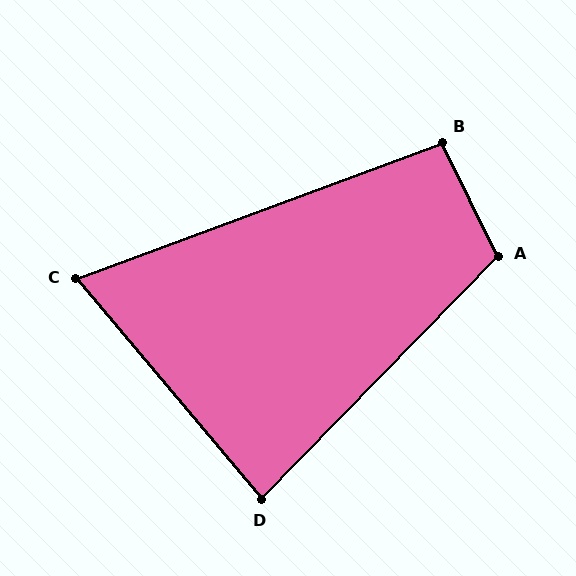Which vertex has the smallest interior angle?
C, at approximately 70 degrees.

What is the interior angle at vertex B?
Approximately 95 degrees (obtuse).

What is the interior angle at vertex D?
Approximately 85 degrees (acute).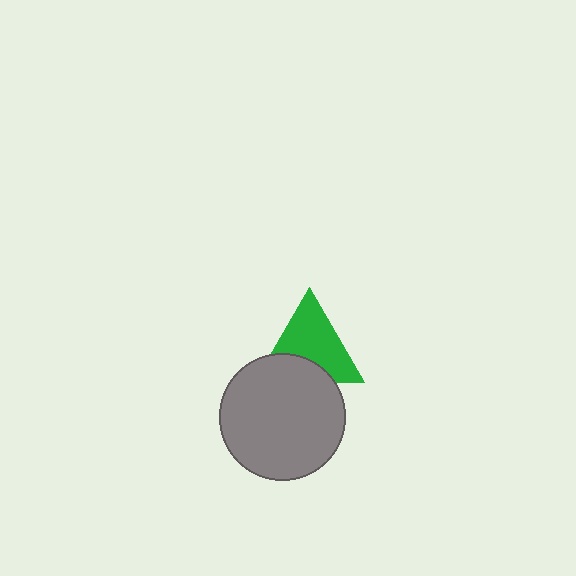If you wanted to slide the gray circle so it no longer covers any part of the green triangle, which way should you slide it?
Slide it down — that is the most direct way to separate the two shapes.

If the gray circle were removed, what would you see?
You would see the complete green triangle.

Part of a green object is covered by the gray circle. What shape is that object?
It is a triangle.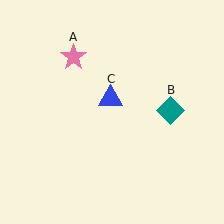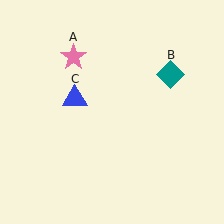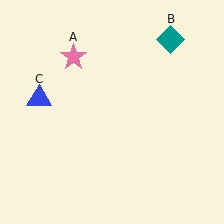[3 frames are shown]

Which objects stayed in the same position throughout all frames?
Pink star (object A) remained stationary.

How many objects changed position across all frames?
2 objects changed position: teal diamond (object B), blue triangle (object C).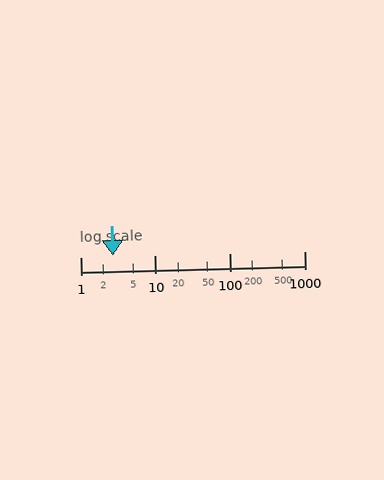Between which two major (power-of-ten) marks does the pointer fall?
The pointer is between 1 and 10.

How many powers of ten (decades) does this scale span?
The scale spans 3 decades, from 1 to 1000.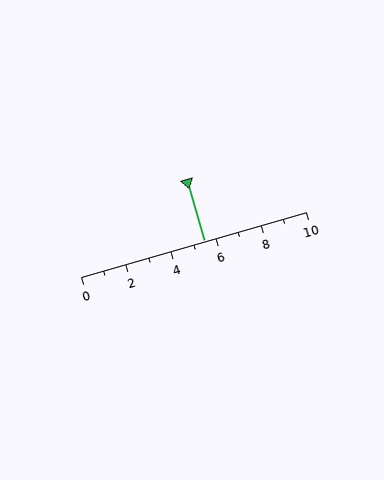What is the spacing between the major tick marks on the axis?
The major ticks are spaced 2 apart.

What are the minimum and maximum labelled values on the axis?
The axis runs from 0 to 10.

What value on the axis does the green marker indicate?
The marker indicates approximately 5.5.